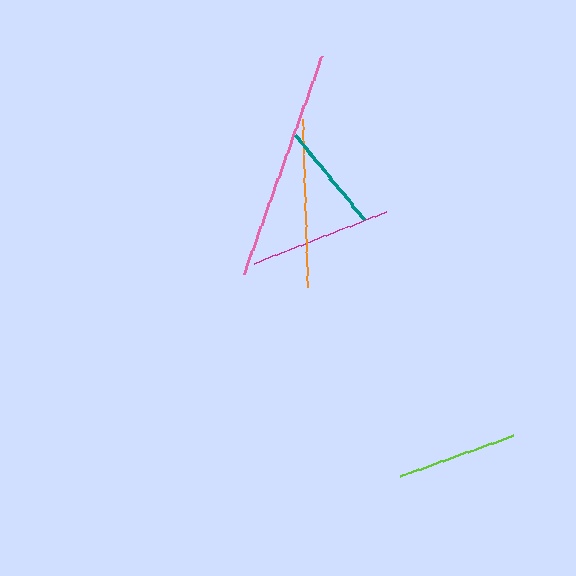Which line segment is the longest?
The pink line is the longest at approximately 232 pixels.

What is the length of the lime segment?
The lime segment is approximately 119 pixels long.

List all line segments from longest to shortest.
From longest to shortest: pink, orange, magenta, lime, teal.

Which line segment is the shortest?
The teal line is the shortest at approximately 108 pixels.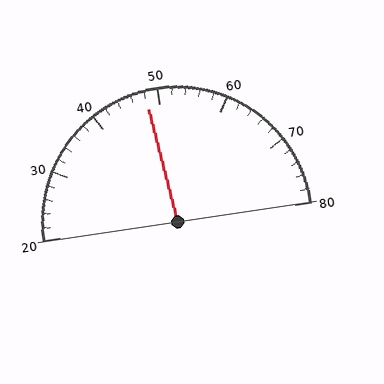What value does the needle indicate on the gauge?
The needle indicates approximately 48.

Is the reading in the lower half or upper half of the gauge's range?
The reading is in the lower half of the range (20 to 80).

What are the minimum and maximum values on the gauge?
The gauge ranges from 20 to 80.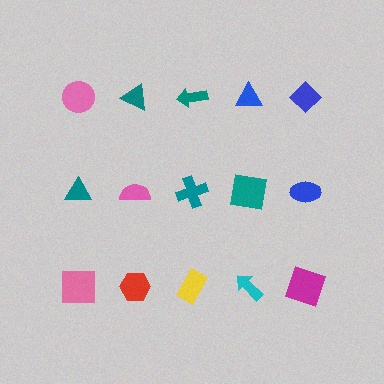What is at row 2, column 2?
A pink semicircle.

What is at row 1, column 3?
A teal arrow.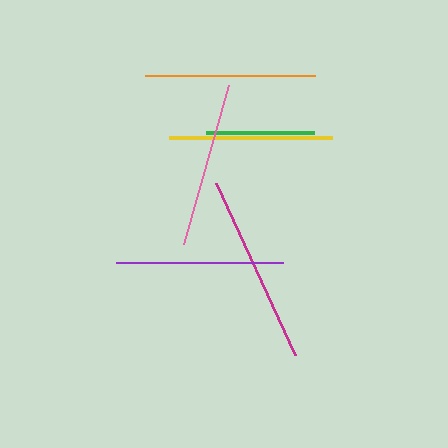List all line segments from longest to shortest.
From longest to shortest: magenta, orange, purple, pink, yellow, green.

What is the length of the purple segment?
The purple segment is approximately 168 pixels long.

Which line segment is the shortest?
The green line is the shortest at approximately 108 pixels.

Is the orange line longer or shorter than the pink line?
The orange line is longer than the pink line.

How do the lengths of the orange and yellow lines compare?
The orange and yellow lines are approximately the same length.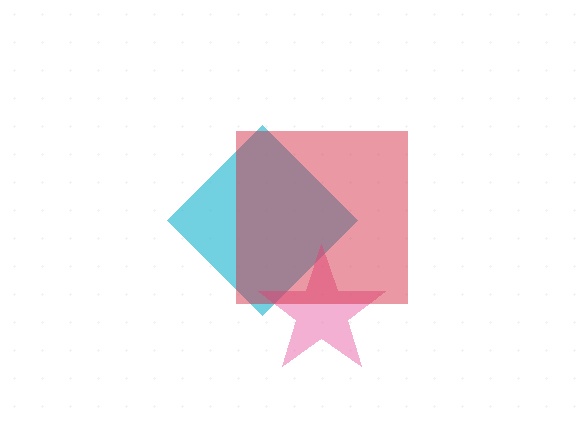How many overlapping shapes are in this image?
There are 3 overlapping shapes in the image.